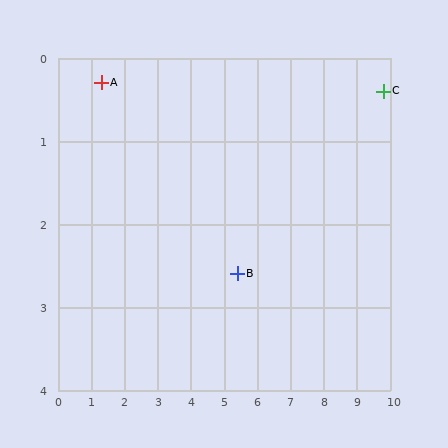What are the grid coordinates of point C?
Point C is at approximately (9.8, 0.4).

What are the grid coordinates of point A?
Point A is at approximately (1.3, 0.3).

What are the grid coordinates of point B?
Point B is at approximately (5.4, 2.6).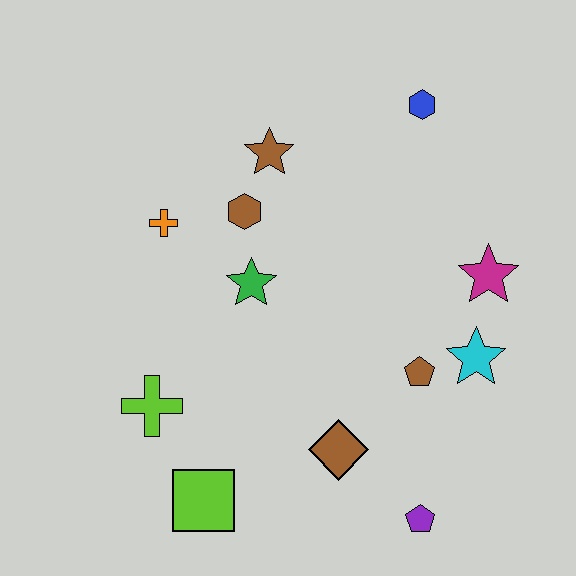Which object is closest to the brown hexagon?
The brown star is closest to the brown hexagon.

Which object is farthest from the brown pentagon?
The orange cross is farthest from the brown pentagon.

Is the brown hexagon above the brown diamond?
Yes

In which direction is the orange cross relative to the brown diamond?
The orange cross is above the brown diamond.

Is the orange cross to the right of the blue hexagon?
No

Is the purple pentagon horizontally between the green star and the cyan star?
Yes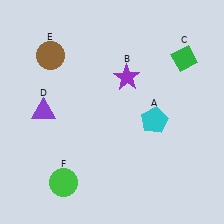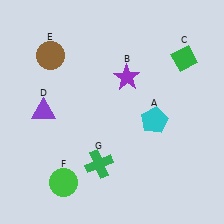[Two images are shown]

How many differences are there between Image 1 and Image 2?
There is 1 difference between the two images.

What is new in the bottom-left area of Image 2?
A green cross (G) was added in the bottom-left area of Image 2.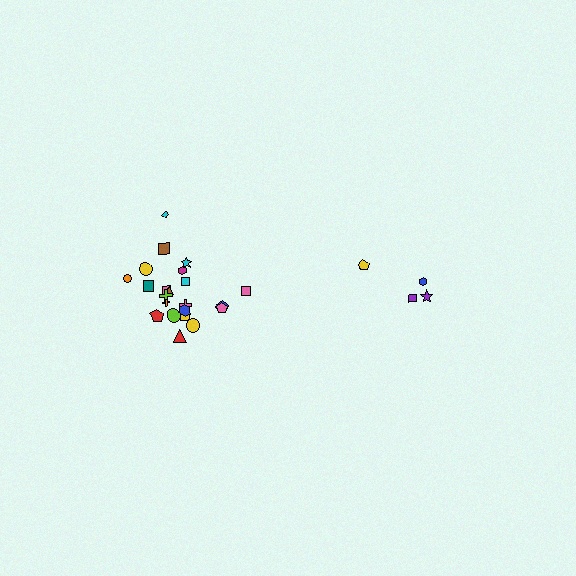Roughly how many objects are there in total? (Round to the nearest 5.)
Roughly 25 objects in total.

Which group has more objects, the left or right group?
The left group.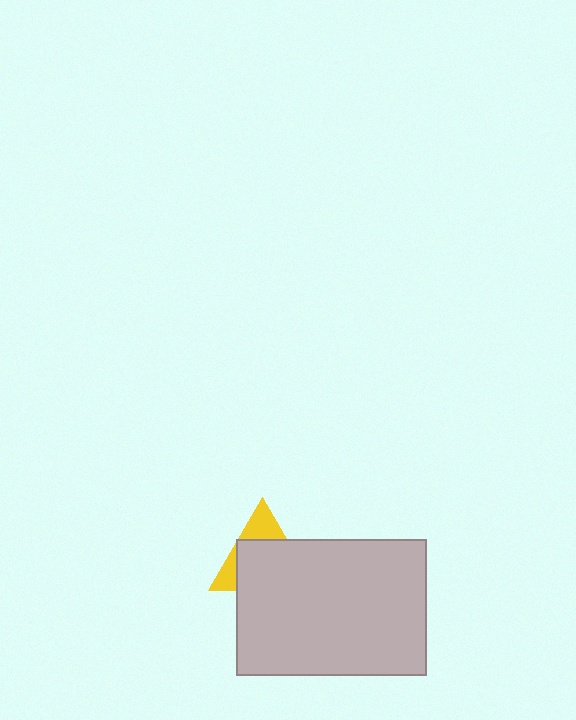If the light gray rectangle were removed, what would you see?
You would see the complete yellow triangle.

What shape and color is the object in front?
The object in front is a light gray rectangle.